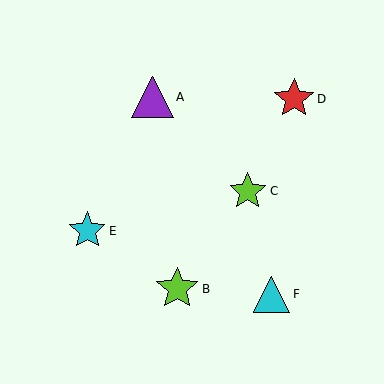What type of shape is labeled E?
Shape E is a cyan star.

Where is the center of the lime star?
The center of the lime star is at (177, 289).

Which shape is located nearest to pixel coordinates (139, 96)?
The purple triangle (labeled A) at (153, 97) is nearest to that location.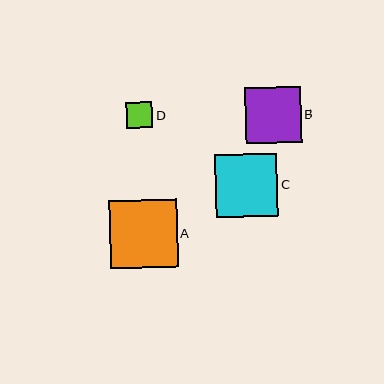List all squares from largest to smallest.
From largest to smallest: A, C, B, D.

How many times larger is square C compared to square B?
Square C is approximately 1.1 times the size of square B.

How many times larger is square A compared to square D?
Square A is approximately 2.5 times the size of square D.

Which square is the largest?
Square A is the largest with a size of approximately 68 pixels.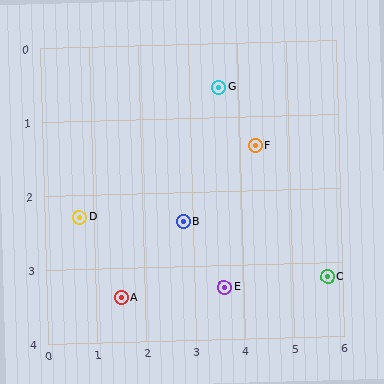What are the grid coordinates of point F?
Point F is at approximately (4.3, 1.4).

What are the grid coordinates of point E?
Point E is at approximately (3.6, 3.3).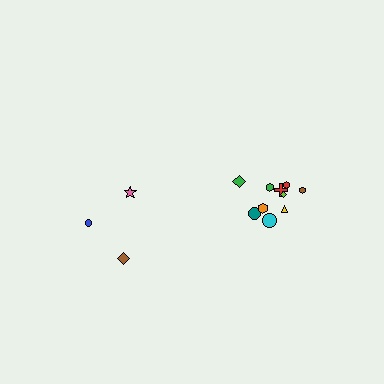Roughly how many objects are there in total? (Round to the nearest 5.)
Roughly 15 objects in total.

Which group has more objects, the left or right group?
The right group.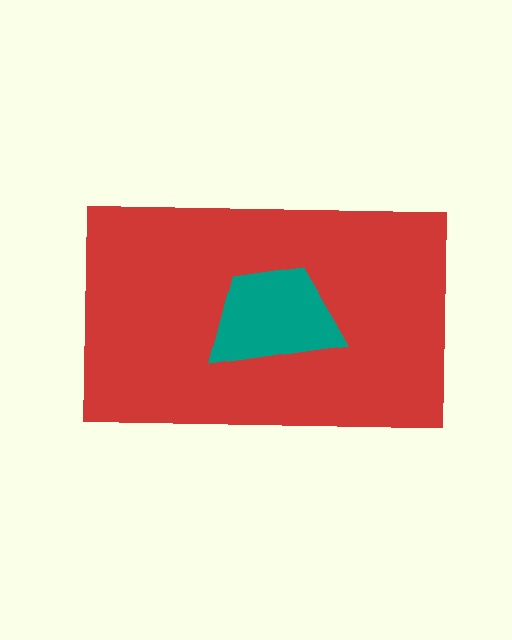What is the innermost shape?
The teal trapezoid.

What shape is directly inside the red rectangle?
The teal trapezoid.